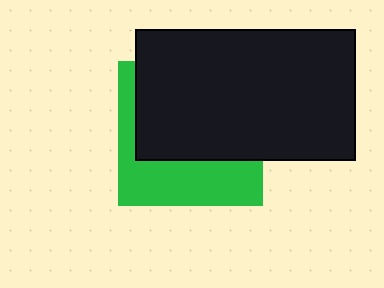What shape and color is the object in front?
The object in front is a black rectangle.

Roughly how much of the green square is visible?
A small part of it is visible (roughly 39%).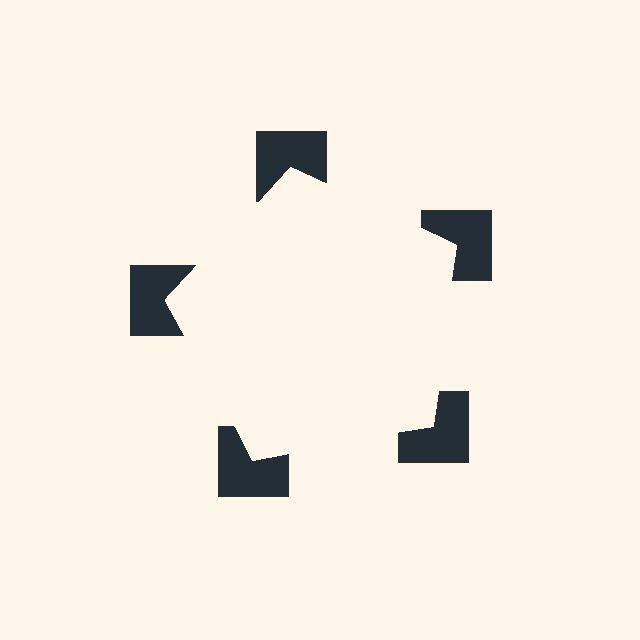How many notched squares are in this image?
There are 5 — one at each vertex of the illusory pentagon.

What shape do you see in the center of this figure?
An illusory pentagon — its edges are inferred from the aligned wedge cuts in the notched squares, not physically drawn.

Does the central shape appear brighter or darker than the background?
It typically appears slightly brighter than the background, even though no actual brightness change is drawn.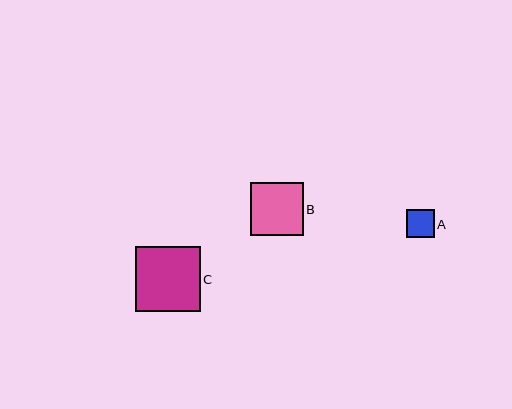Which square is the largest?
Square C is the largest with a size of approximately 65 pixels.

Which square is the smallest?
Square A is the smallest with a size of approximately 28 pixels.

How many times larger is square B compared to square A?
Square B is approximately 1.9 times the size of square A.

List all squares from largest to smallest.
From largest to smallest: C, B, A.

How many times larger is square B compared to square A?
Square B is approximately 1.9 times the size of square A.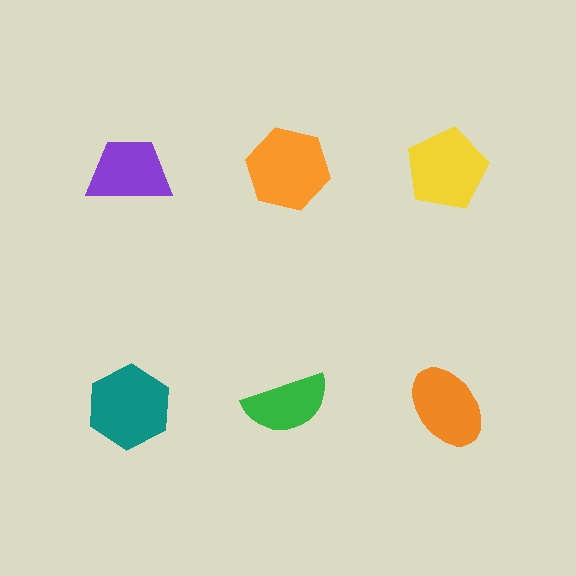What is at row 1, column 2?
An orange hexagon.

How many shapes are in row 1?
3 shapes.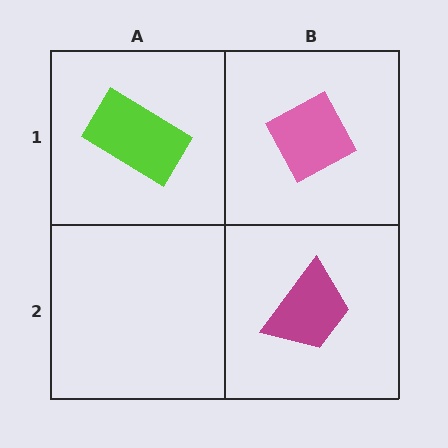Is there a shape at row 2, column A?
No, that cell is empty.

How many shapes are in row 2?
1 shape.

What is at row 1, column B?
A pink diamond.